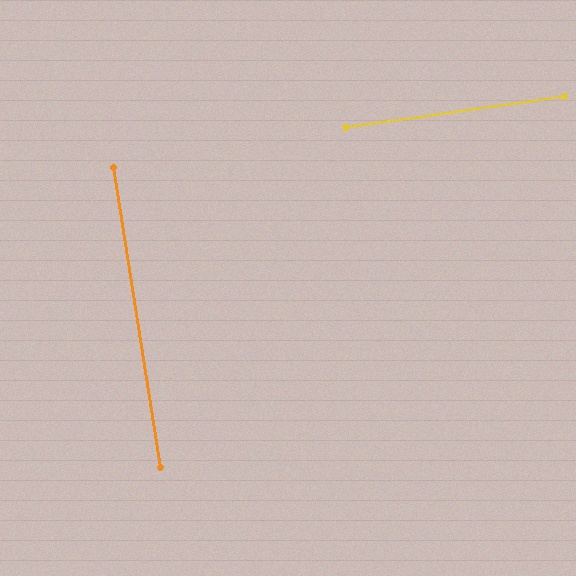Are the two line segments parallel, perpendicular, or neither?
Perpendicular — they meet at approximately 89°.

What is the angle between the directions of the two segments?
Approximately 89 degrees.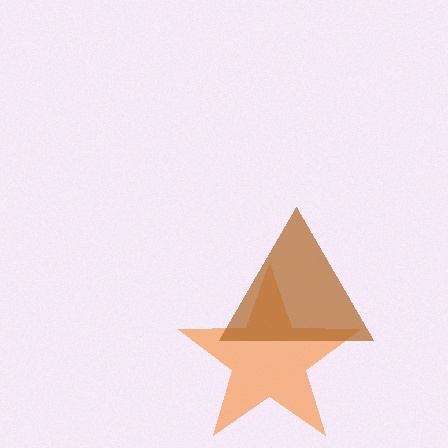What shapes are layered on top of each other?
The layered shapes are: an orange star, a brown triangle.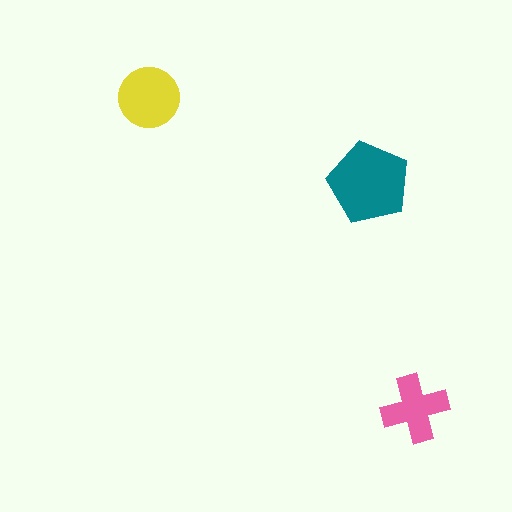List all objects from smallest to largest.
The pink cross, the yellow circle, the teal pentagon.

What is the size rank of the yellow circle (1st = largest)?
2nd.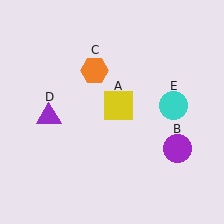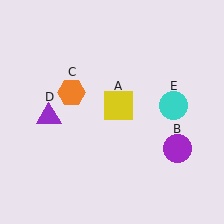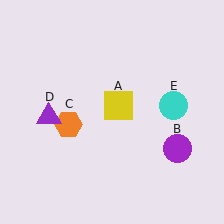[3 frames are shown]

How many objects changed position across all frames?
1 object changed position: orange hexagon (object C).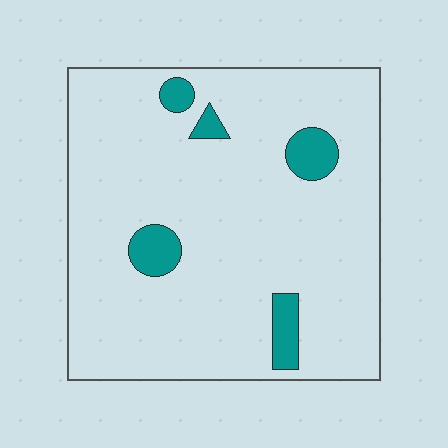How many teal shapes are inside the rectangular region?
5.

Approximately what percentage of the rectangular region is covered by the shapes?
Approximately 10%.